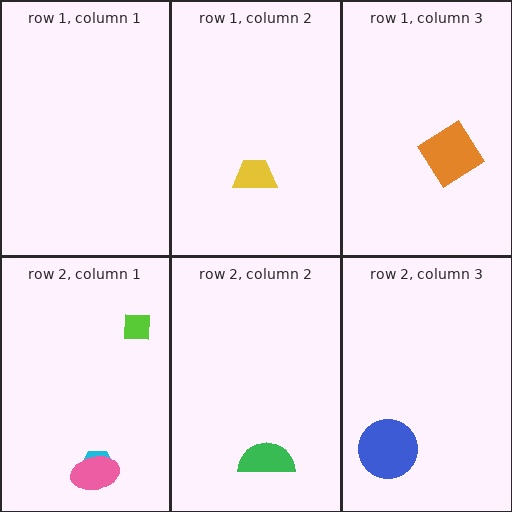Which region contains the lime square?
The row 2, column 1 region.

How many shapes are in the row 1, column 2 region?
1.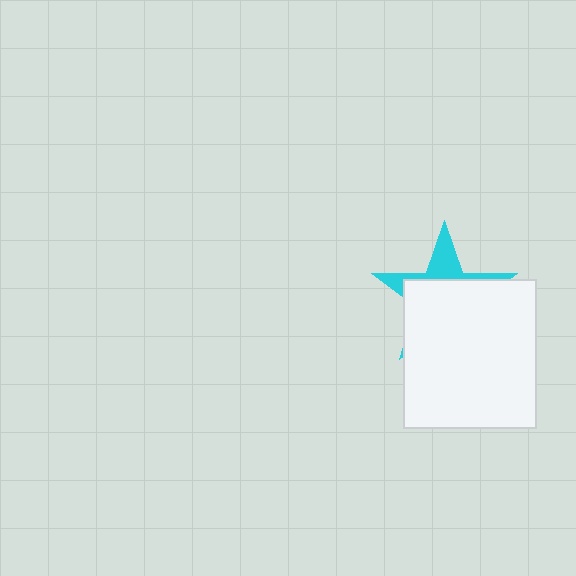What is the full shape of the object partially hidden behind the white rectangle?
The partially hidden object is a cyan star.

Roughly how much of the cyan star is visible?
A small part of it is visible (roughly 30%).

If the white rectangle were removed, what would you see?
You would see the complete cyan star.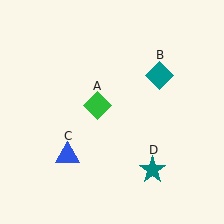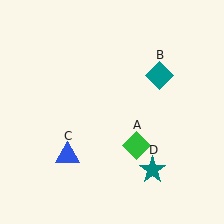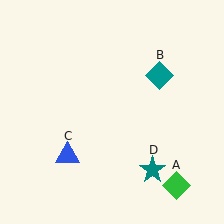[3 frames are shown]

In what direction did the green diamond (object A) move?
The green diamond (object A) moved down and to the right.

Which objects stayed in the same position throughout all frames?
Teal diamond (object B) and blue triangle (object C) and teal star (object D) remained stationary.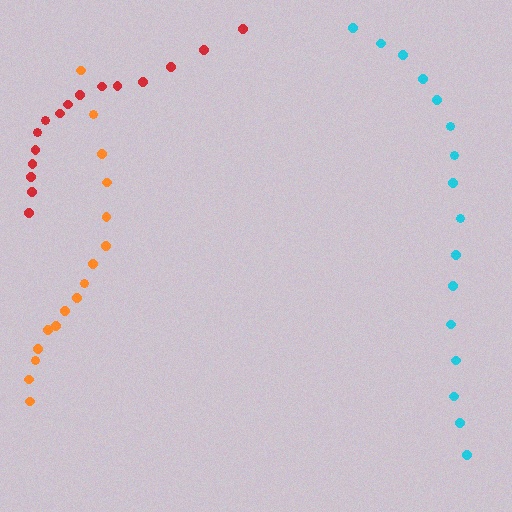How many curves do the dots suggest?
There are 3 distinct paths.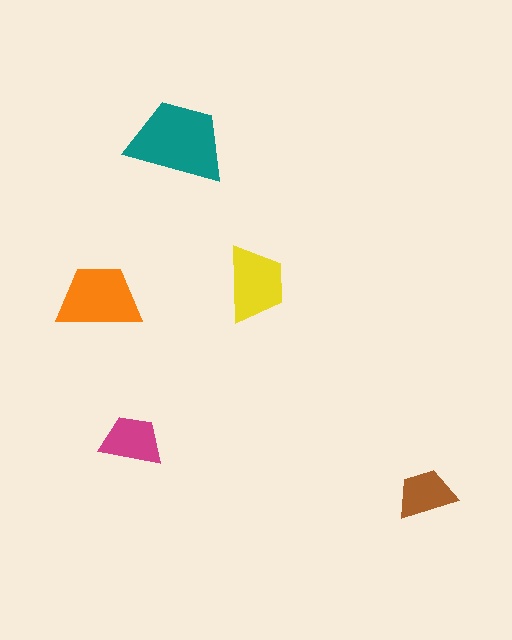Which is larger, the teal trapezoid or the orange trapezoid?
The teal one.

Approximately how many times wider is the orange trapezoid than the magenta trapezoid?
About 1.5 times wider.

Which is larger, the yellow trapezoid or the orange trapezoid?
The orange one.